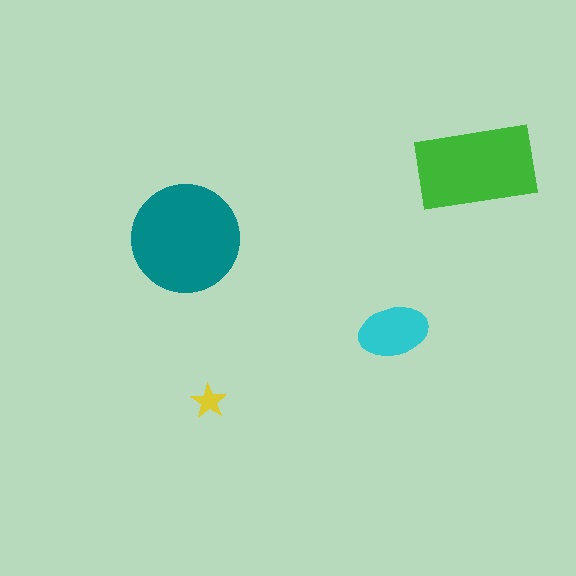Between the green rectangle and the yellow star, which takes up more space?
The green rectangle.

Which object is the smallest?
The yellow star.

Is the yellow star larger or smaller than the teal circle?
Smaller.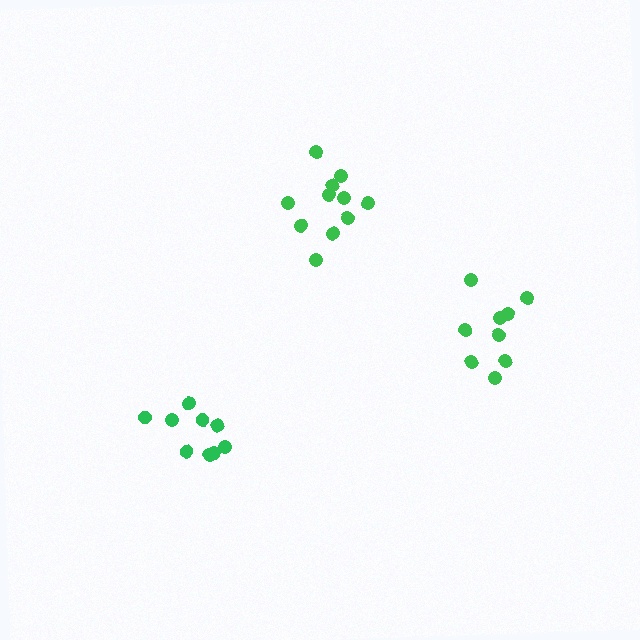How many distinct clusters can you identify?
There are 3 distinct clusters.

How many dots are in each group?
Group 1: 9 dots, Group 2: 9 dots, Group 3: 11 dots (29 total).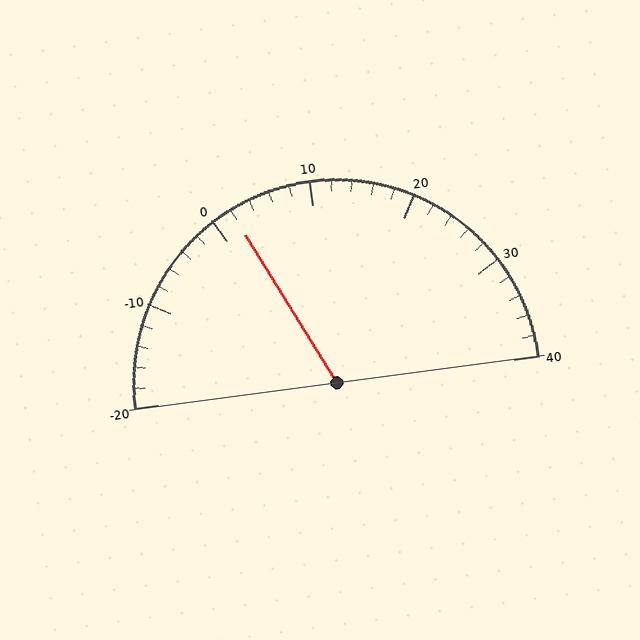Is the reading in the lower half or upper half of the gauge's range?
The reading is in the lower half of the range (-20 to 40).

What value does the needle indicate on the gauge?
The needle indicates approximately 2.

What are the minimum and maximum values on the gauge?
The gauge ranges from -20 to 40.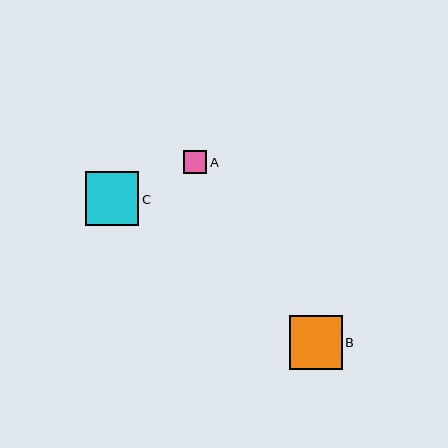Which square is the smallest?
Square A is the smallest with a size of approximately 24 pixels.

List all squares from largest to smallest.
From largest to smallest: C, B, A.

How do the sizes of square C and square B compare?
Square C and square B are approximately the same size.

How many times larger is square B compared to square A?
Square B is approximately 2.3 times the size of square A.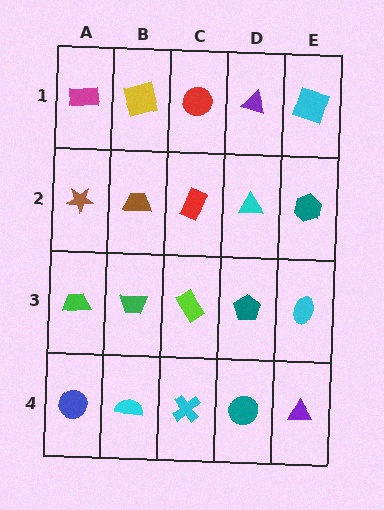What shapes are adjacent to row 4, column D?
A teal pentagon (row 3, column D), a cyan cross (row 4, column C), a purple triangle (row 4, column E).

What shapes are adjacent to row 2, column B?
A yellow square (row 1, column B), a green trapezoid (row 3, column B), a brown star (row 2, column A), a red rectangle (row 2, column C).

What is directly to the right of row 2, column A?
A brown trapezoid.